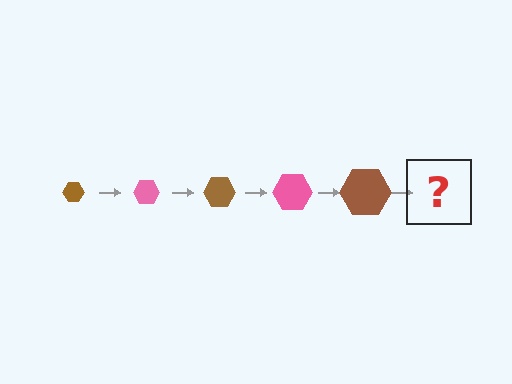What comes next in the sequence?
The next element should be a pink hexagon, larger than the previous one.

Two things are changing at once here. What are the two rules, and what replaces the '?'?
The two rules are that the hexagon grows larger each step and the color cycles through brown and pink. The '?' should be a pink hexagon, larger than the previous one.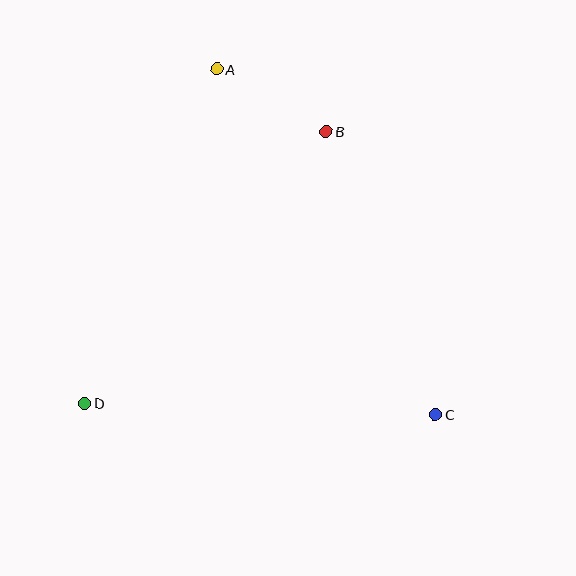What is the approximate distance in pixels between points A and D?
The distance between A and D is approximately 359 pixels.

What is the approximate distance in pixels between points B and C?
The distance between B and C is approximately 303 pixels.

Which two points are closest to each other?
Points A and B are closest to each other.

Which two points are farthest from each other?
Points A and C are farthest from each other.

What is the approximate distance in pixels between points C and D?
The distance between C and D is approximately 351 pixels.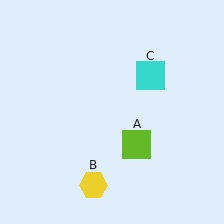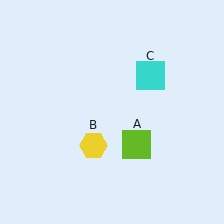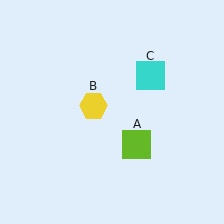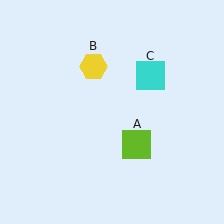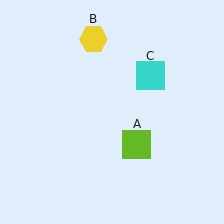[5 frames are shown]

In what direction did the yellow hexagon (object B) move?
The yellow hexagon (object B) moved up.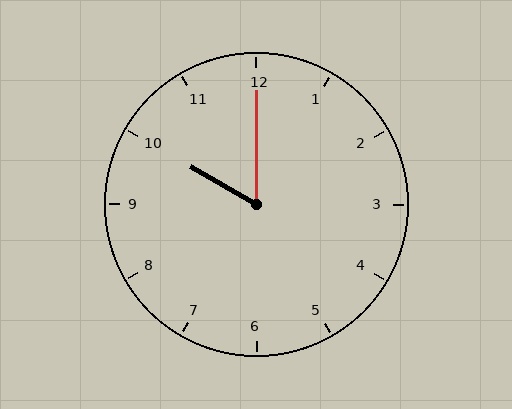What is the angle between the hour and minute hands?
Approximately 60 degrees.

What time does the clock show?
10:00.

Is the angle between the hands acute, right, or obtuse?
It is acute.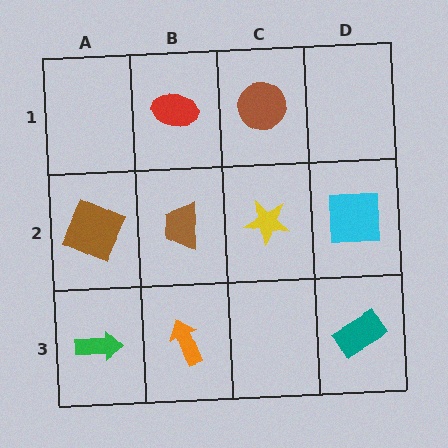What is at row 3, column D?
A teal rectangle.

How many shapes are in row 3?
3 shapes.